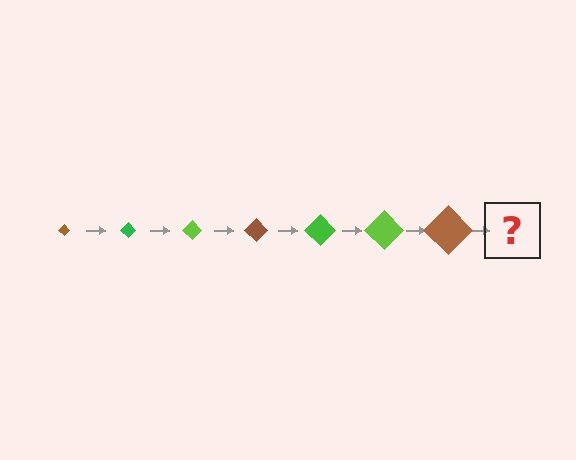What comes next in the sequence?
The next element should be a green diamond, larger than the previous one.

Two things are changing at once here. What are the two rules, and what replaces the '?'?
The two rules are that the diamond grows larger each step and the color cycles through brown, green, and lime. The '?' should be a green diamond, larger than the previous one.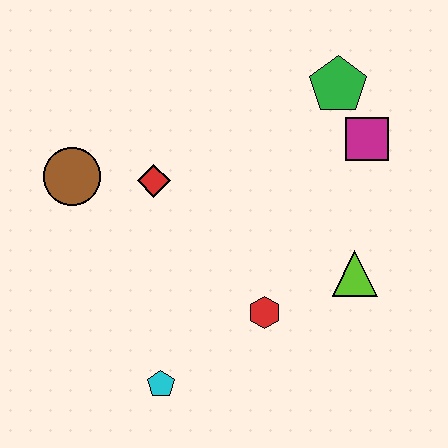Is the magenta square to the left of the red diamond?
No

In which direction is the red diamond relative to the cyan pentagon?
The red diamond is above the cyan pentagon.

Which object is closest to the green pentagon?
The magenta square is closest to the green pentagon.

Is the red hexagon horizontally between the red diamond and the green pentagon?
Yes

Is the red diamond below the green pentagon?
Yes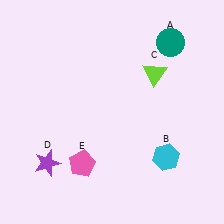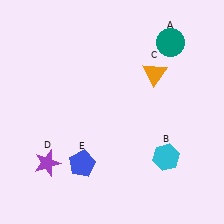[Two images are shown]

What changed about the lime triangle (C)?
In Image 1, C is lime. In Image 2, it changed to orange.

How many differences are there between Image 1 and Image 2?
There are 2 differences between the two images.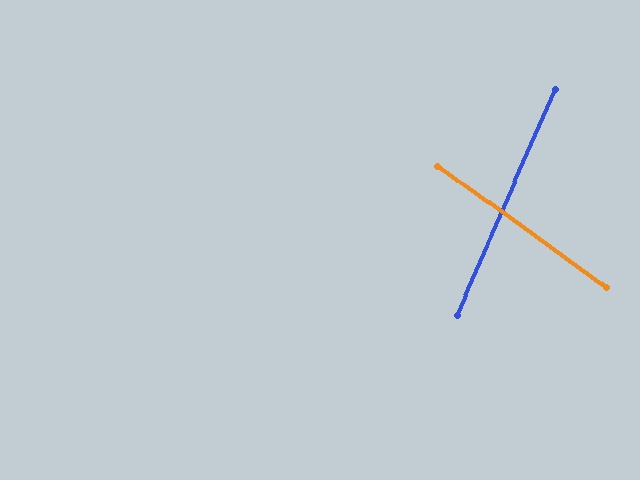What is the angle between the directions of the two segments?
Approximately 78 degrees.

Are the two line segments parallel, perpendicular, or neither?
Neither parallel nor perpendicular — they differ by about 78°.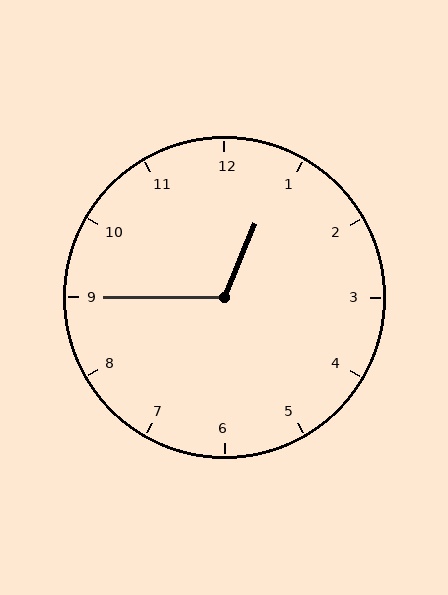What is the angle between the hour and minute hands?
Approximately 112 degrees.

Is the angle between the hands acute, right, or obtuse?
It is obtuse.